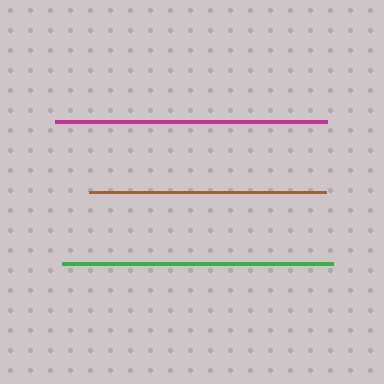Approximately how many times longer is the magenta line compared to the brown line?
The magenta line is approximately 1.2 times the length of the brown line.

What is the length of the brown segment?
The brown segment is approximately 236 pixels long.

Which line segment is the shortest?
The brown line is the shortest at approximately 236 pixels.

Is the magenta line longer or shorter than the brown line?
The magenta line is longer than the brown line.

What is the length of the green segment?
The green segment is approximately 270 pixels long.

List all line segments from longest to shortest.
From longest to shortest: magenta, green, brown.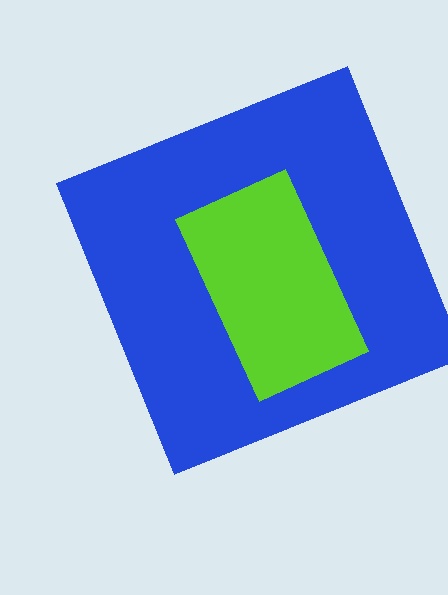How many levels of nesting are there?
2.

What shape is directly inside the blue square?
The lime rectangle.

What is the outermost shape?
The blue square.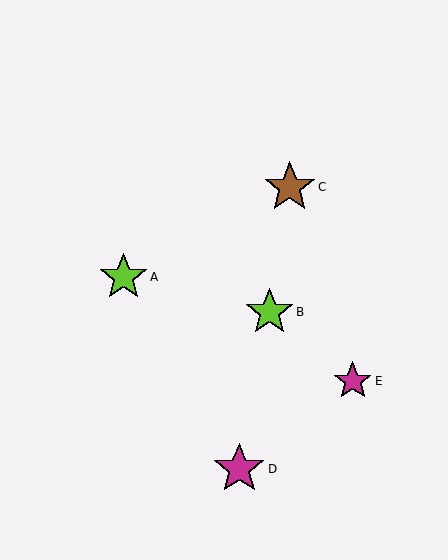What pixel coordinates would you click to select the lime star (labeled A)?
Click at (124, 277) to select the lime star A.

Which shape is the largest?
The brown star (labeled C) is the largest.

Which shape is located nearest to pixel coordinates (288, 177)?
The brown star (labeled C) at (290, 187) is nearest to that location.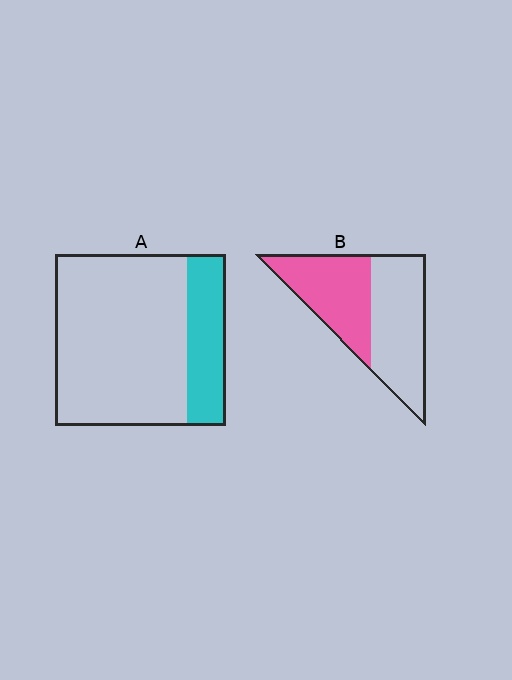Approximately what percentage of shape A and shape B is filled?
A is approximately 25% and B is approximately 45%.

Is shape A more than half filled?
No.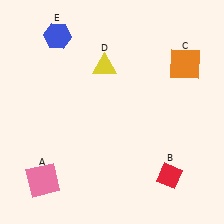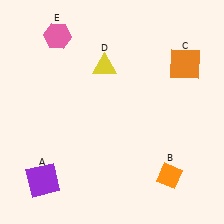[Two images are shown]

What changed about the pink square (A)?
In Image 1, A is pink. In Image 2, it changed to purple.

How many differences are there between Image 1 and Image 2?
There are 3 differences between the two images.